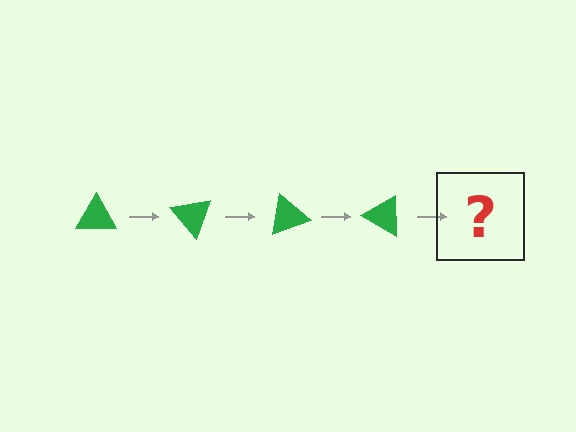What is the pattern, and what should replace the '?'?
The pattern is that the triangle rotates 50 degrees each step. The '?' should be a green triangle rotated 200 degrees.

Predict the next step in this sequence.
The next step is a green triangle rotated 200 degrees.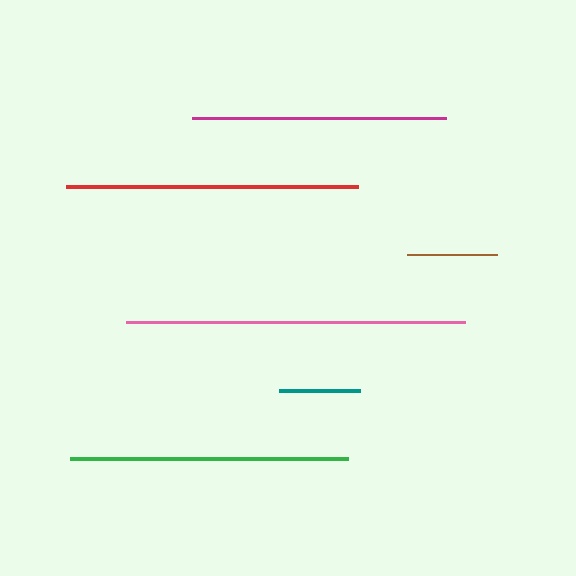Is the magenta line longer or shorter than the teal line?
The magenta line is longer than the teal line.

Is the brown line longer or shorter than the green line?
The green line is longer than the brown line.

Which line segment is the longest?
The pink line is the longest at approximately 339 pixels.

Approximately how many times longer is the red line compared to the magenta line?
The red line is approximately 1.1 times the length of the magenta line.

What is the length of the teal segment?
The teal segment is approximately 82 pixels long.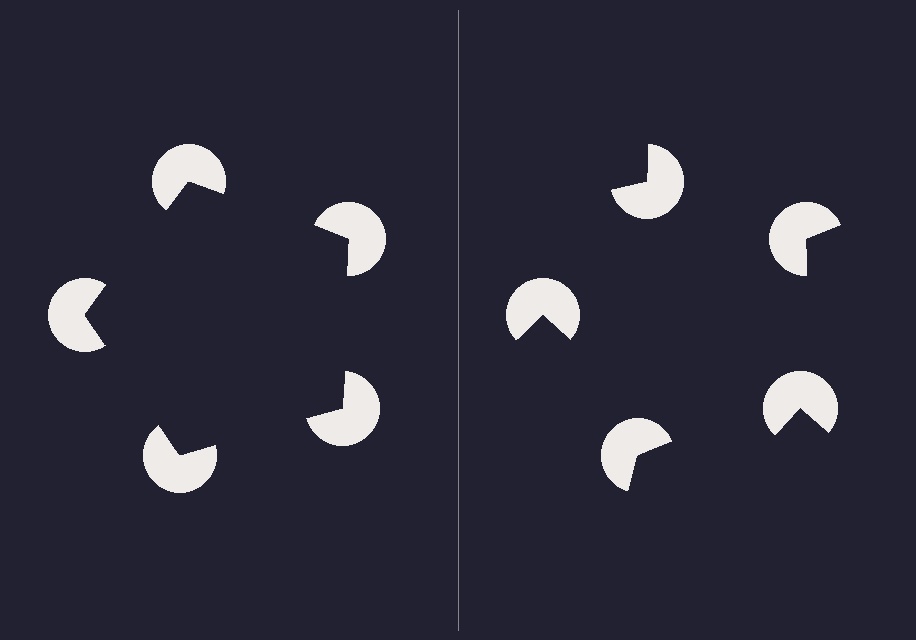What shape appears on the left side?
An illusory pentagon.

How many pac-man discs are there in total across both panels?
10 — 5 on each side.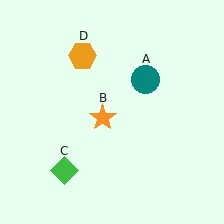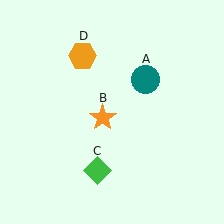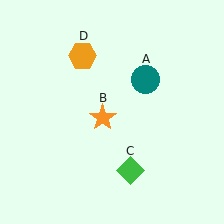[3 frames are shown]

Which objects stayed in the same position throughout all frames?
Teal circle (object A) and orange star (object B) and orange hexagon (object D) remained stationary.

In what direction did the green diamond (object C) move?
The green diamond (object C) moved right.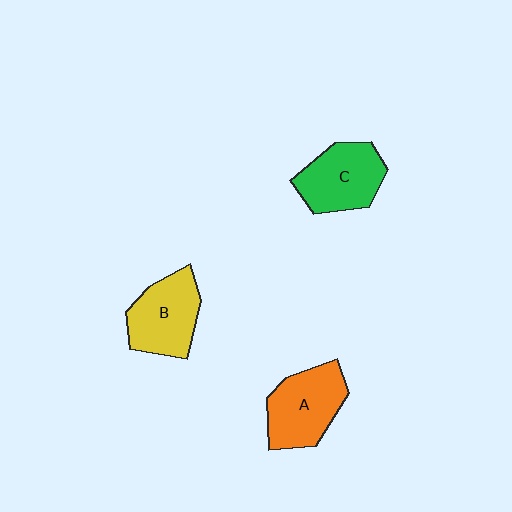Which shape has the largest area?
Shape A (orange).